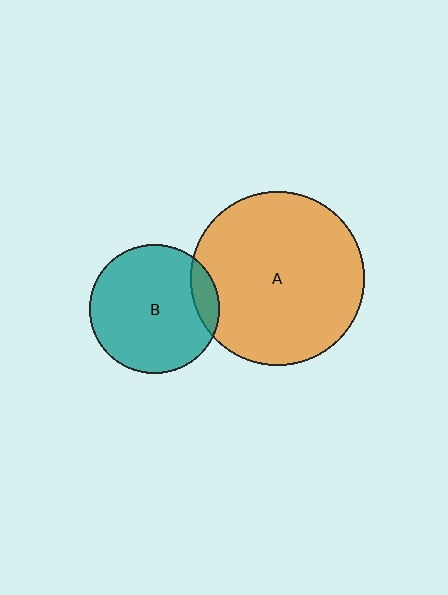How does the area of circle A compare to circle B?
Approximately 1.8 times.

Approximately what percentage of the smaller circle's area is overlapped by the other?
Approximately 10%.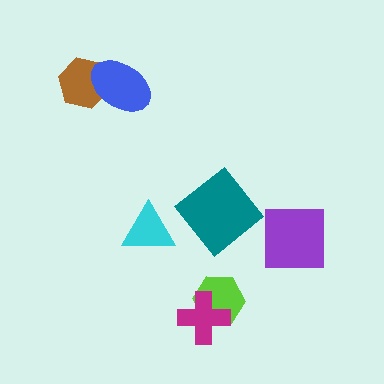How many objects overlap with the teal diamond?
0 objects overlap with the teal diamond.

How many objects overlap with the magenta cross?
1 object overlaps with the magenta cross.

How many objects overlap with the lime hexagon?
1 object overlaps with the lime hexagon.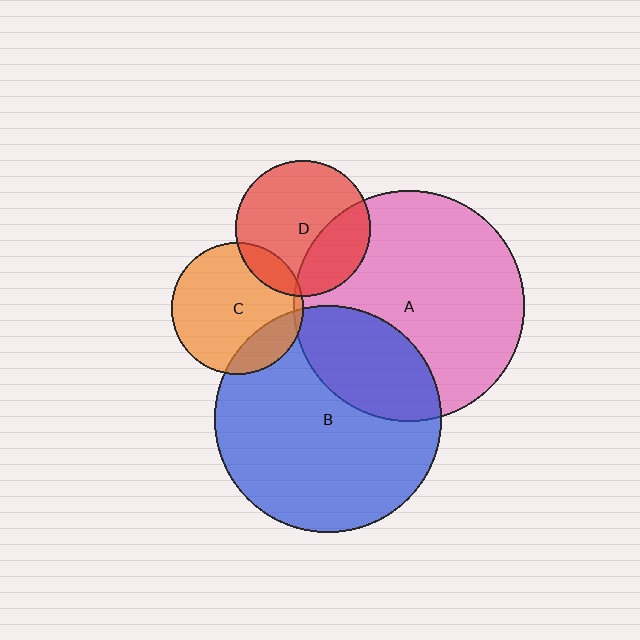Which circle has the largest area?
Circle A (pink).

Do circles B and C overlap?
Yes.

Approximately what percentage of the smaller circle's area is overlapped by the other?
Approximately 20%.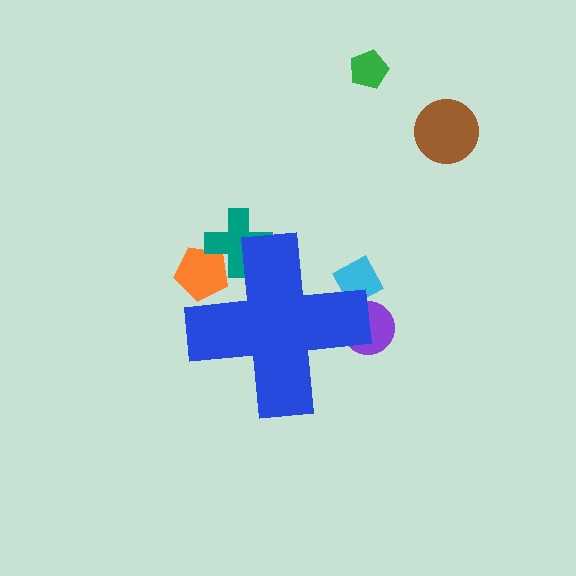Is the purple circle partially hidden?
Yes, the purple circle is partially hidden behind the blue cross.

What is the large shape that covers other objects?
A blue cross.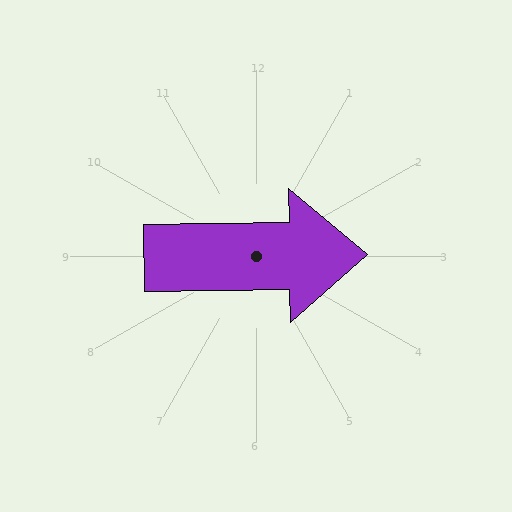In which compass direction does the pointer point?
East.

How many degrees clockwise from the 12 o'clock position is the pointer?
Approximately 89 degrees.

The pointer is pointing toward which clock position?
Roughly 3 o'clock.